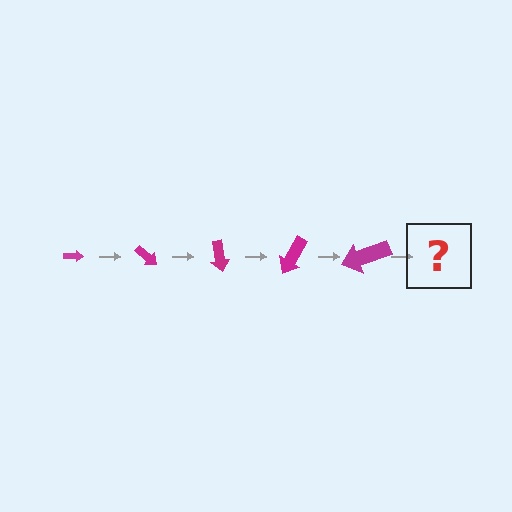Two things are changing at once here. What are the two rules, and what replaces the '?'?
The two rules are that the arrow grows larger each step and it rotates 40 degrees each step. The '?' should be an arrow, larger than the previous one and rotated 200 degrees from the start.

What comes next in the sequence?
The next element should be an arrow, larger than the previous one and rotated 200 degrees from the start.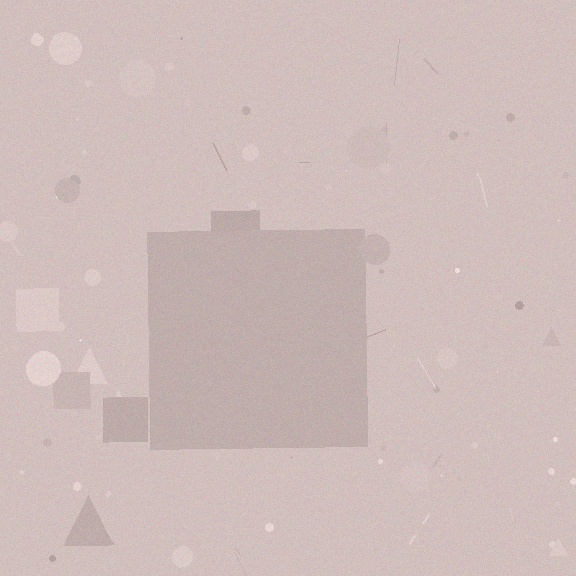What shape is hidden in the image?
A square is hidden in the image.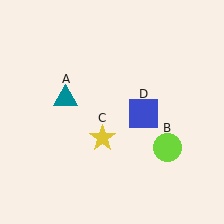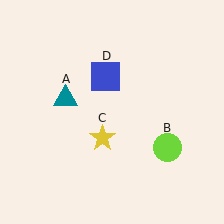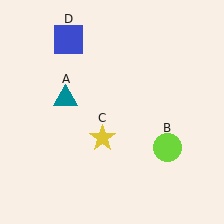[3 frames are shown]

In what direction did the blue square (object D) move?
The blue square (object D) moved up and to the left.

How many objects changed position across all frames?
1 object changed position: blue square (object D).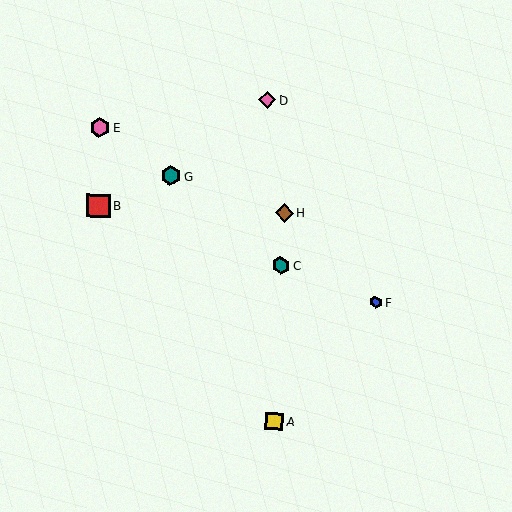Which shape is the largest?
The red square (labeled B) is the largest.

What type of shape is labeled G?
Shape G is a teal hexagon.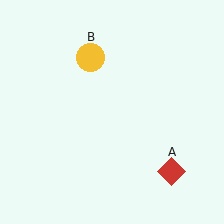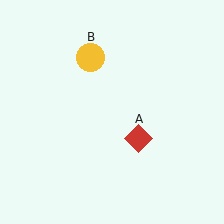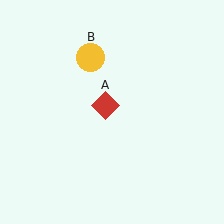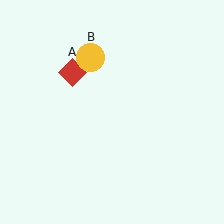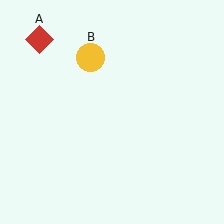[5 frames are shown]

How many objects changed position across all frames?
1 object changed position: red diamond (object A).